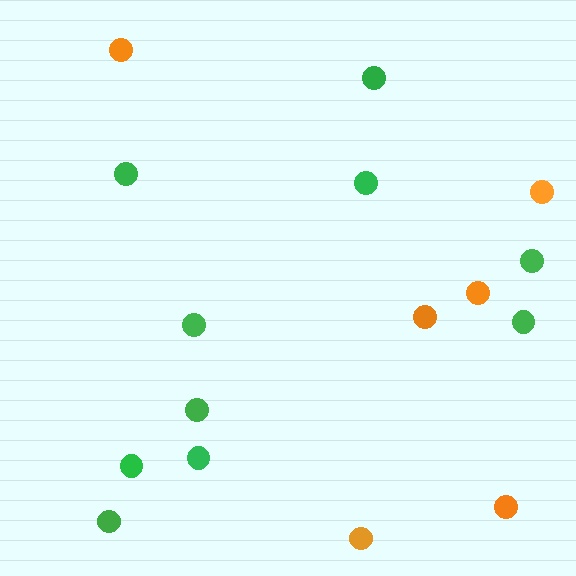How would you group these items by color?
There are 2 groups: one group of green circles (10) and one group of orange circles (6).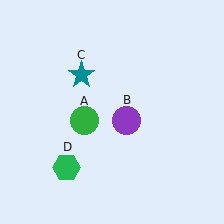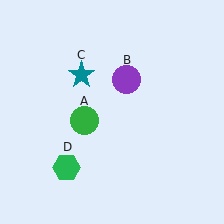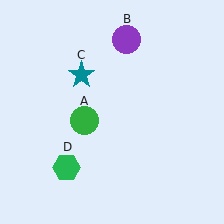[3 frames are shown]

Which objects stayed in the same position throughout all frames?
Green circle (object A) and teal star (object C) and green hexagon (object D) remained stationary.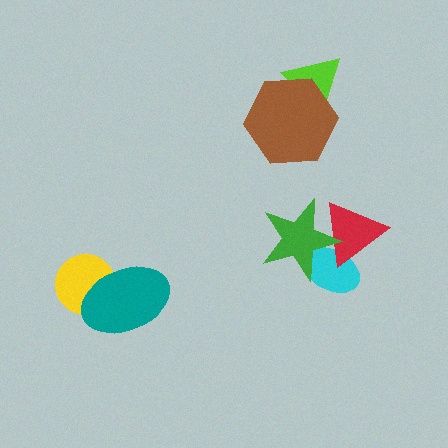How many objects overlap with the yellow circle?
1 object overlaps with the yellow circle.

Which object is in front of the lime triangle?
The brown hexagon is in front of the lime triangle.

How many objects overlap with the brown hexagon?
1 object overlaps with the brown hexagon.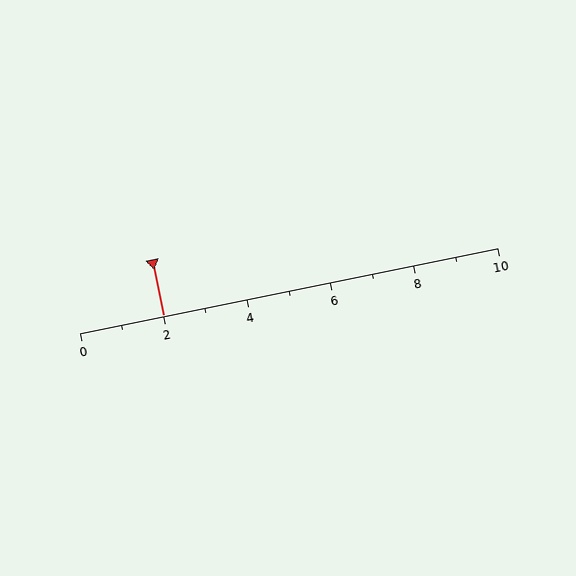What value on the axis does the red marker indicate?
The marker indicates approximately 2.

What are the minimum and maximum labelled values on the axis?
The axis runs from 0 to 10.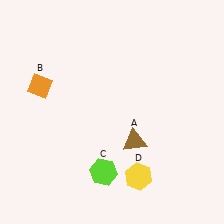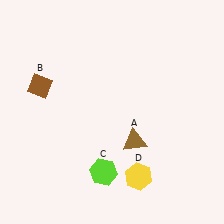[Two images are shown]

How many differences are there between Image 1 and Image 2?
There is 1 difference between the two images.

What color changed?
The diamond (B) changed from orange in Image 1 to brown in Image 2.